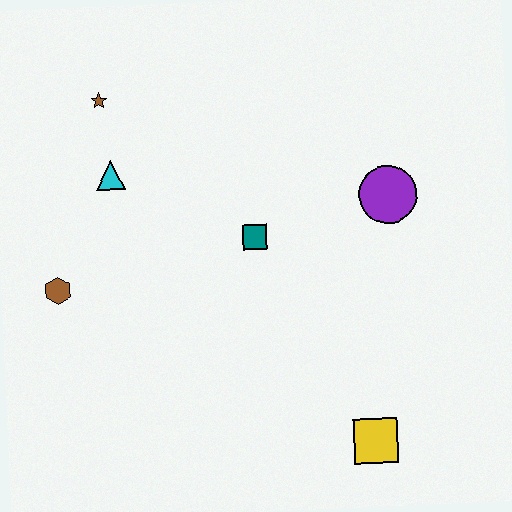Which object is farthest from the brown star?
The yellow square is farthest from the brown star.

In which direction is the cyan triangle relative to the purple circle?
The cyan triangle is to the left of the purple circle.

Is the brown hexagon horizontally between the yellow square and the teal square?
No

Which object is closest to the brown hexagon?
The cyan triangle is closest to the brown hexagon.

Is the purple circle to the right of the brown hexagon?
Yes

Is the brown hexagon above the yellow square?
Yes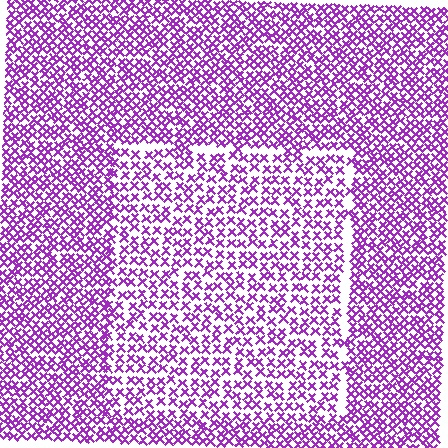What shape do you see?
I see a rectangle.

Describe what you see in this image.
The image contains small purple elements arranged at two different densities. A rectangle-shaped region is visible where the elements are less densely packed than the surrounding area.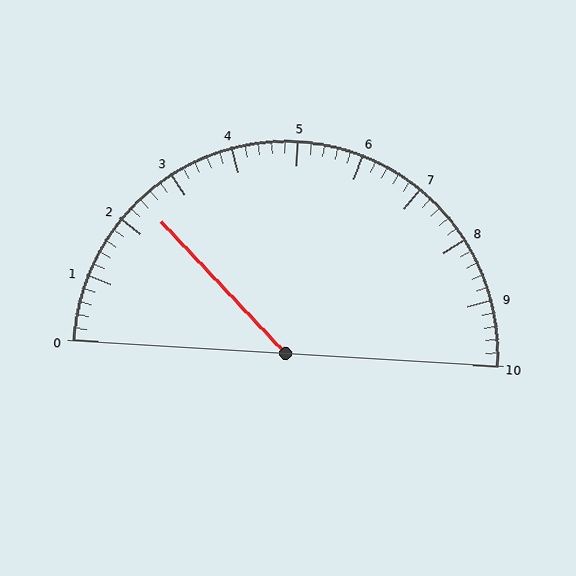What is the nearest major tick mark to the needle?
The nearest major tick mark is 2.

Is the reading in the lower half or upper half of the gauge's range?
The reading is in the lower half of the range (0 to 10).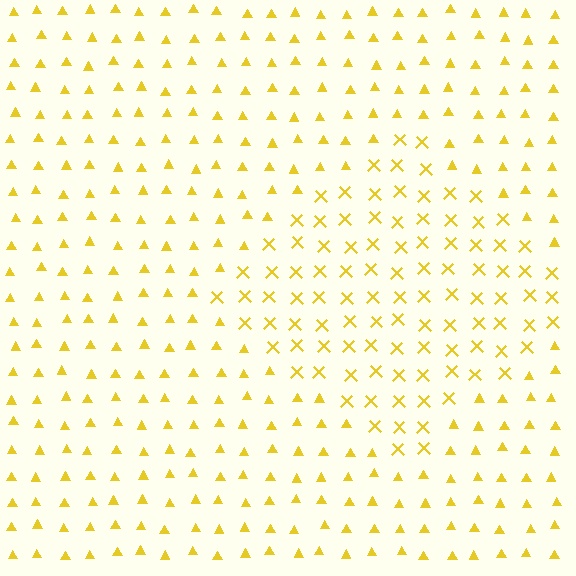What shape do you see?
I see a diamond.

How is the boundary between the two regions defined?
The boundary is defined by a change in element shape: X marks inside vs. triangles outside. All elements share the same color and spacing.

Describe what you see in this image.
The image is filled with small yellow elements arranged in a uniform grid. A diamond-shaped region contains X marks, while the surrounding area contains triangles. The boundary is defined purely by the change in element shape.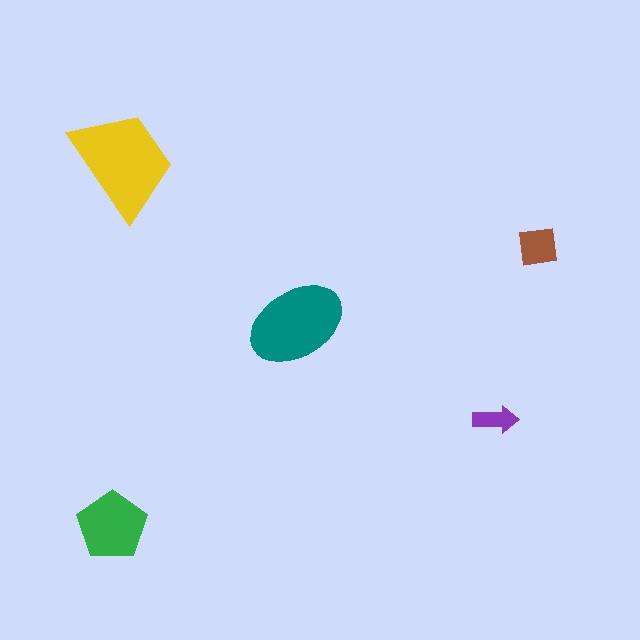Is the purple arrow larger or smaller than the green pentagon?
Smaller.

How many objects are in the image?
There are 5 objects in the image.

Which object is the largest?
The yellow trapezoid.